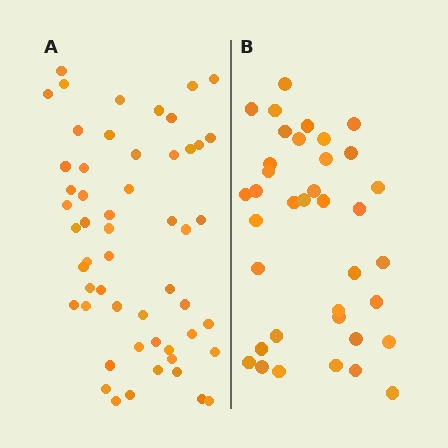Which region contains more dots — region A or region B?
Region A (the left region) has more dots.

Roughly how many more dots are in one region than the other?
Region A has approximately 15 more dots than region B.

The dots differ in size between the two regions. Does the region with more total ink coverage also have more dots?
No. Region B has more total ink coverage because its dots are larger, but region A actually contains more individual dots. Total area can be misleading — the number of items is what matters here.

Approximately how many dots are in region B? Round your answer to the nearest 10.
About 40 dots. (The exact count is 37, which rounds to 40.)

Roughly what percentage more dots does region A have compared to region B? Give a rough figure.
About 45% more.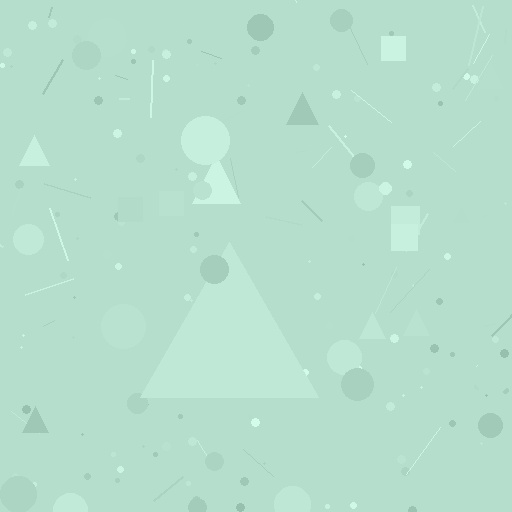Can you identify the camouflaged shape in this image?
The camouflaged shape is a triangle.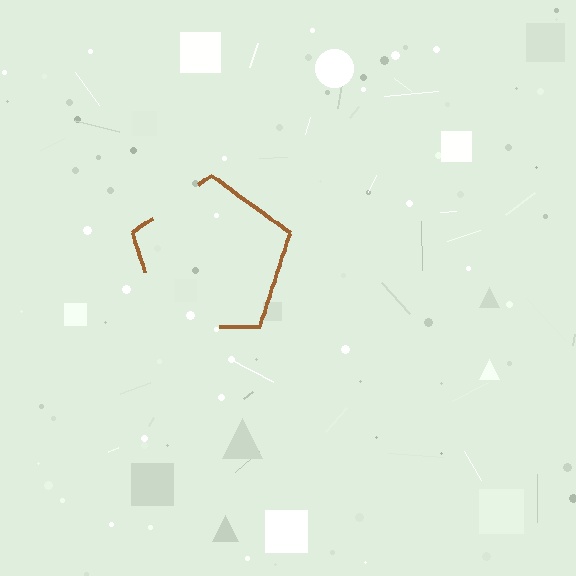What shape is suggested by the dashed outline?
The dashed outline suggests a pentagon.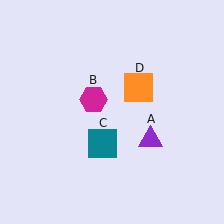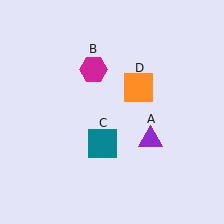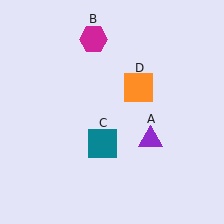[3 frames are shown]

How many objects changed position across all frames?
1 object changed position: magenta hexagon (object B).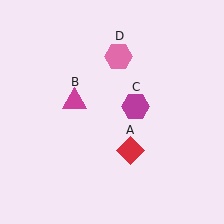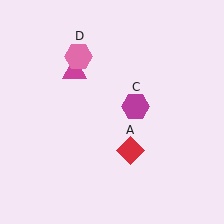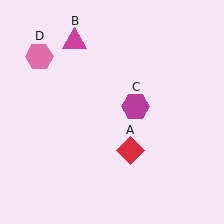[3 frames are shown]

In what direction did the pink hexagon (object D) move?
The pink hexagon (object D) moved left.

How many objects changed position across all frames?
2 objects changed position: magenta triangle (object B), pink hexagon (object D).